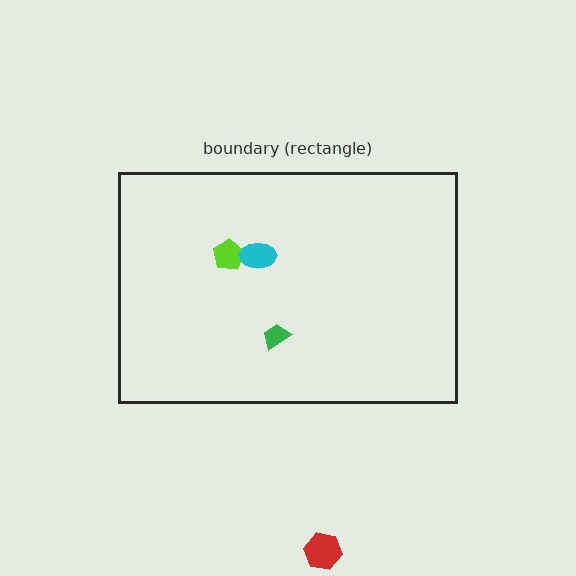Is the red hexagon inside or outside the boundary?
Outside.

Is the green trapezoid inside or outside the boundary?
Inside.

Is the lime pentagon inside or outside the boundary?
Inside.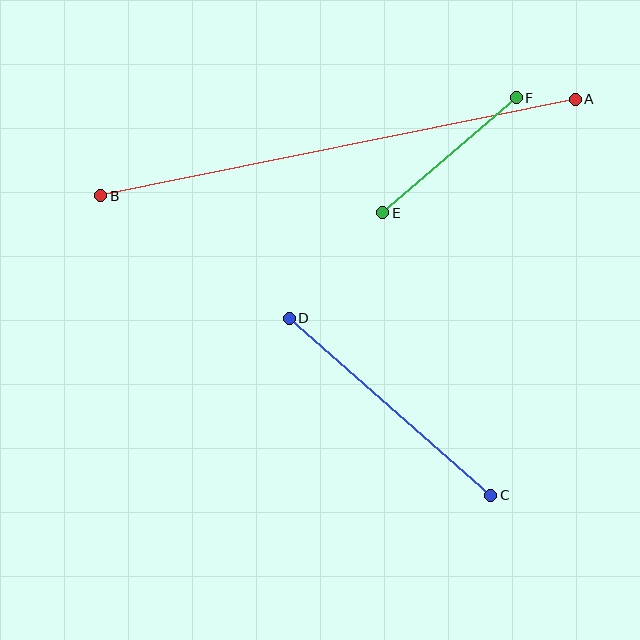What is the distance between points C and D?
The distance is approximately 268 pixels.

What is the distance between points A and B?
The distance is approximately 484 pixels.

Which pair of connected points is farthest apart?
Points A and B are farthest apart.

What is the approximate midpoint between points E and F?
The midpoint is at approximately (450, 155) pixels.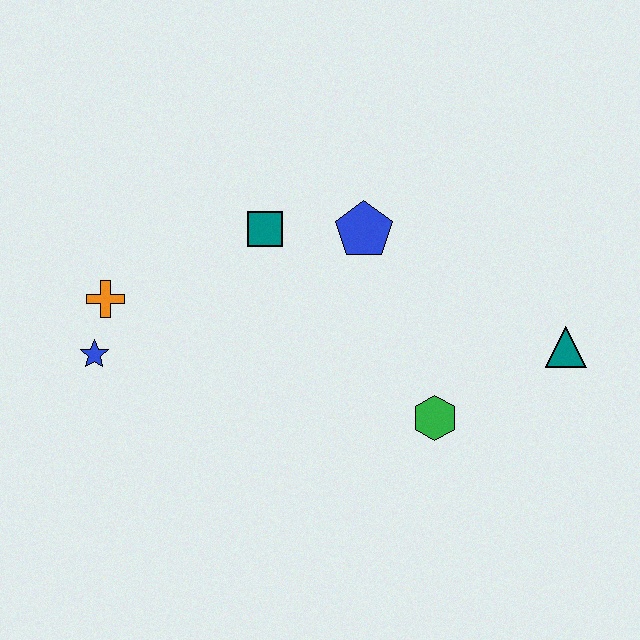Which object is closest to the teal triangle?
The green hexagon is closest to the teal triangle.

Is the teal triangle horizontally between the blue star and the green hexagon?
No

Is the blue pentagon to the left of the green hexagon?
Yes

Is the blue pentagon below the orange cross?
No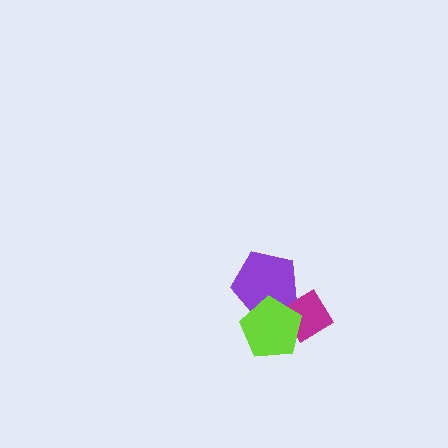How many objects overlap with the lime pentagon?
2 objects overlap with the lime pentagon.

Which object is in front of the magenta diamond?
The lime pentagon is in front of the magenta diamond.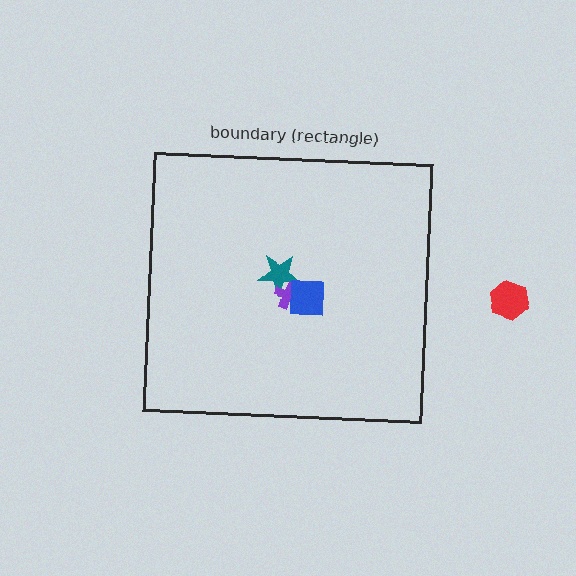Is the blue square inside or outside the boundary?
Inside.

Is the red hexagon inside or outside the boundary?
Outside.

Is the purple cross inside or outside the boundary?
Inside.